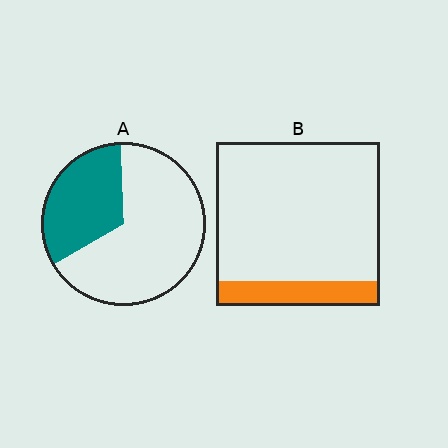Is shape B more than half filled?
No.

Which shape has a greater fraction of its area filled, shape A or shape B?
Shape A.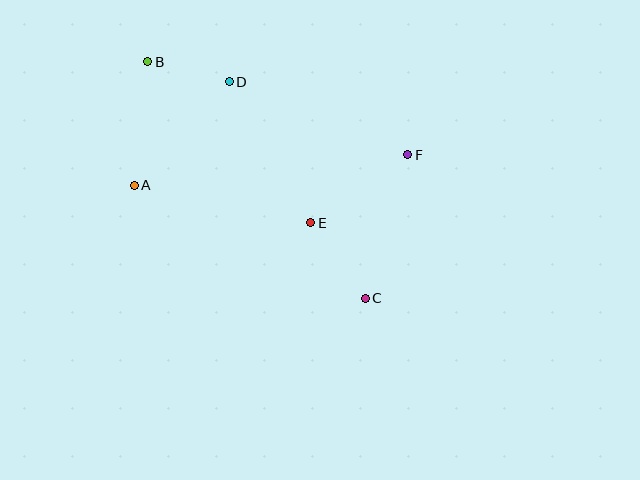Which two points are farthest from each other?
Points B and C are farthest from each other.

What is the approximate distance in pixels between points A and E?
The distance between A and E is approximately 181 pixels.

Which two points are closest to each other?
Points B and D are closest to each other.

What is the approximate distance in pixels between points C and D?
The distance between C and D is approximately 256 pixels.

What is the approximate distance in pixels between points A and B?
The distance between A and B is approximately 125 pixels.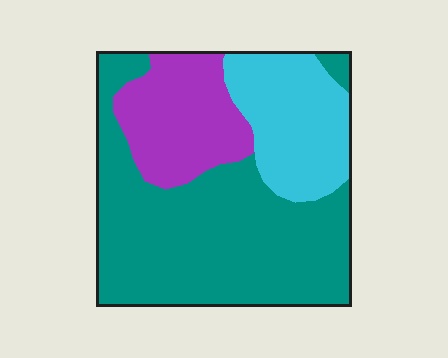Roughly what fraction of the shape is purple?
Purple covers roughly 20% of the shape.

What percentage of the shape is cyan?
Cyan covers 22% of the shape.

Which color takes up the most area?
Teal, at roughly 55%.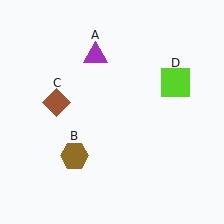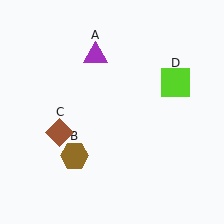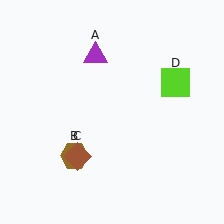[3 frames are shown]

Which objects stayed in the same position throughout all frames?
Purple triangle (object A) and brown hexagon (object B) and lime square (object D) remained stationary.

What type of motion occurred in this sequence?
The brown diamond (object C) rotated counterclockwise around the center of the scene.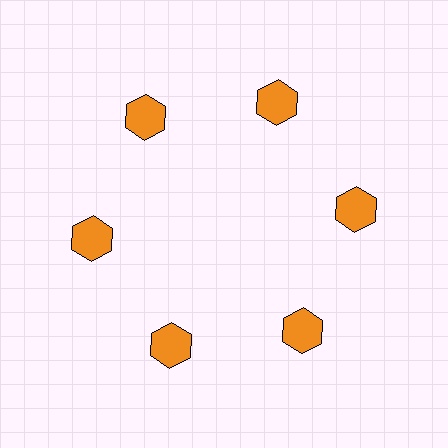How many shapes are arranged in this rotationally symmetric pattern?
There are 6 shapes, arranged in 6 groups of 1.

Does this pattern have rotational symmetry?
Yes, this pattern has 6-fold rotational symmetry. It looks the same after rotating 60 degrees around the center.